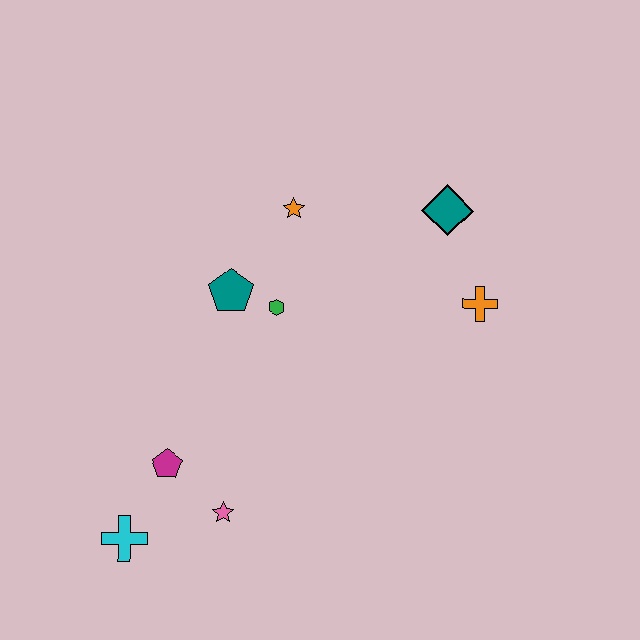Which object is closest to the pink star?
The magenta pentagon is closest to the pink star.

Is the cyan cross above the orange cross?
No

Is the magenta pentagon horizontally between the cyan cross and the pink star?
Yes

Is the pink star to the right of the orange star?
No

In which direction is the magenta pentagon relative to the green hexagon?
The magenta pentagon is below the green hexagon.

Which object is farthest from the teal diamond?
The cyan cross is farthest from the teal diamond.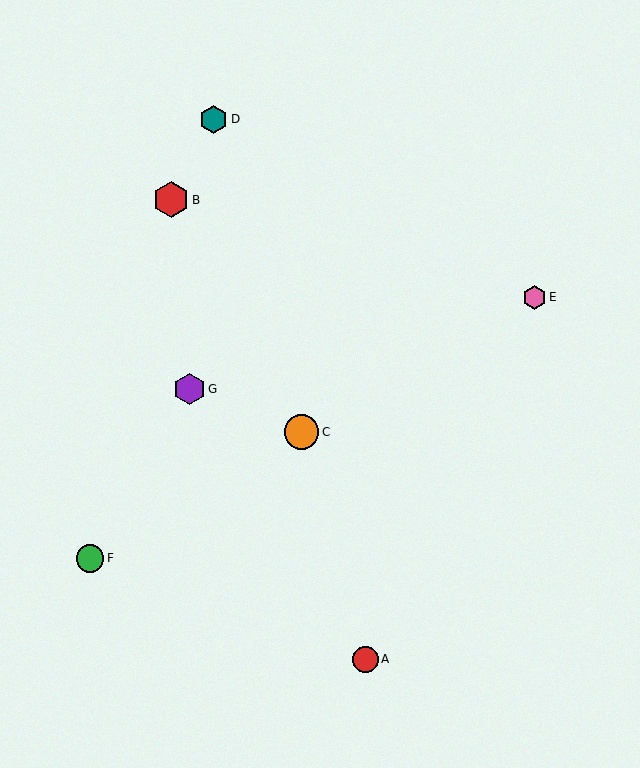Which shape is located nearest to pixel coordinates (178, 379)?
The purple hexagon (labeled G) at (189, 389) is nearest to that location.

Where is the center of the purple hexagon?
The center of the purple hexagon is at (189, 389).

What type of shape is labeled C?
Shape C is an orange circle.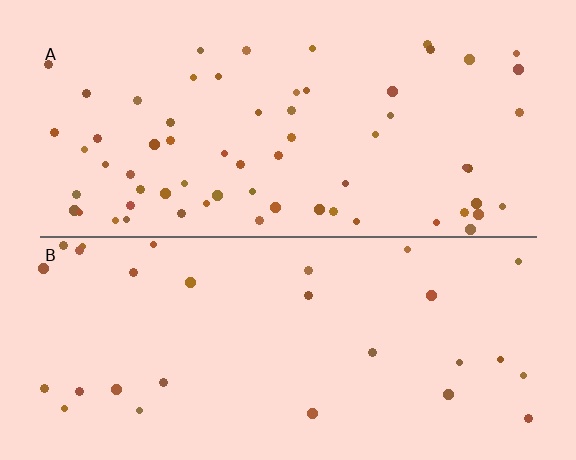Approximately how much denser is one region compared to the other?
Approximately 2.2× — region A over region B.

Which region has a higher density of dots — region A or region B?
A (the top).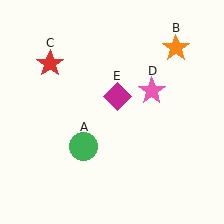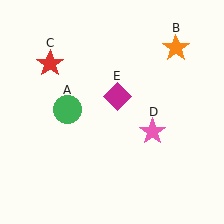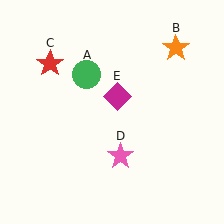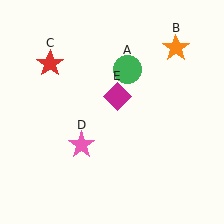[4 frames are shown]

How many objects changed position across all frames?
2 objects changed position: green circle (object A), pink star (object D).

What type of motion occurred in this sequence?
The green circle (object A), pink star (object D) rotated clockwise around the center of the scene.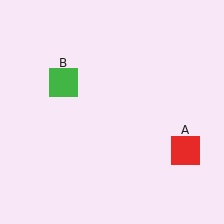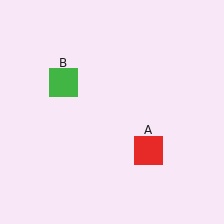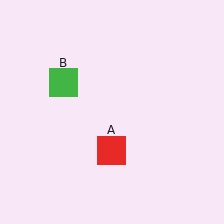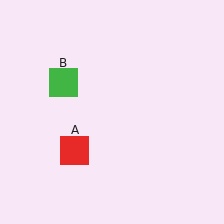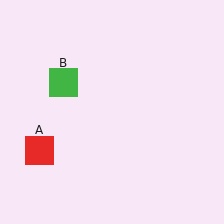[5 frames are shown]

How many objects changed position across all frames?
1 object changed position: red square (object A).